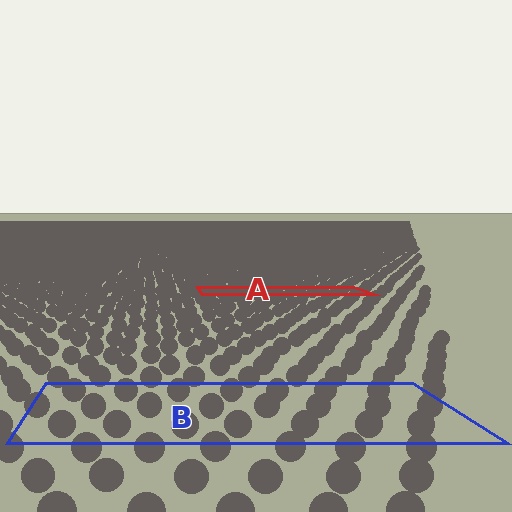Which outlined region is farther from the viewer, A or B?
Region A is farther from the viewer — the texture elements inside it appear smaller and more densely packed.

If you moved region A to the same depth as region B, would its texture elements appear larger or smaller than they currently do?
They would appear larger. At a closer depth, the same texture elements are projected at a bigger on-screen size.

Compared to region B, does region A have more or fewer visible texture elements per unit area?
Region A has more texture elements per unit area — they are packed more densely because it is farther away.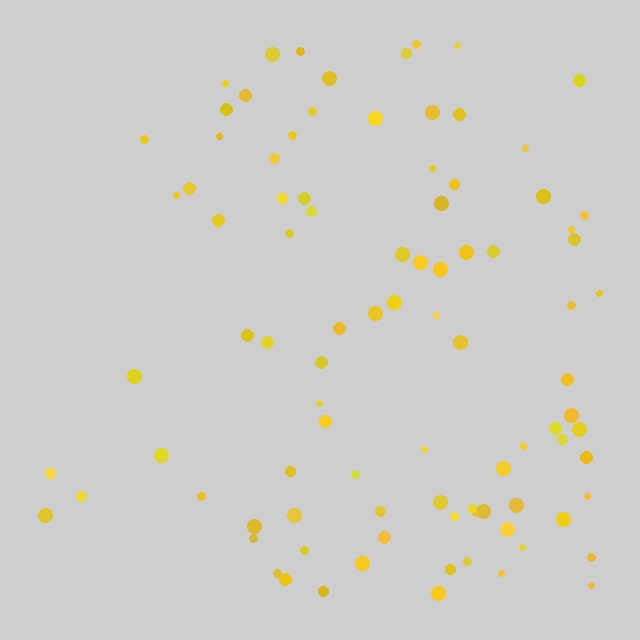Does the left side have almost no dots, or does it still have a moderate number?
Still a moderate number, just noticeably fewer than the right.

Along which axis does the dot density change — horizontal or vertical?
Horizontal.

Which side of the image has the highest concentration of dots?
The right.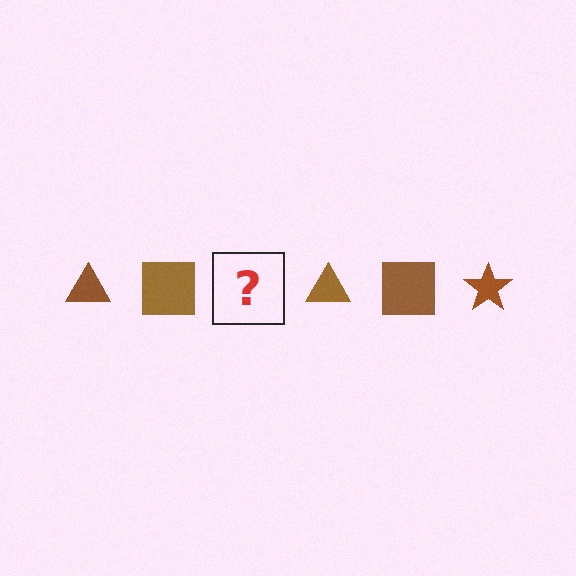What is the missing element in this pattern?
The missing element is a brown star.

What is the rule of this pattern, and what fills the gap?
The rule is that the pattern cycles through triangle, square, star shapes in brown. The gap should be filled with a brown star.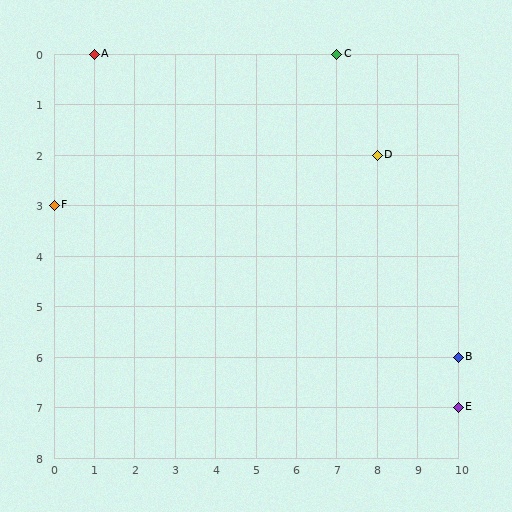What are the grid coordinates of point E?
Point E is at grid coordinates (10, 7).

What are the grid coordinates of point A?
Point A is at grid coordinates (1, 0).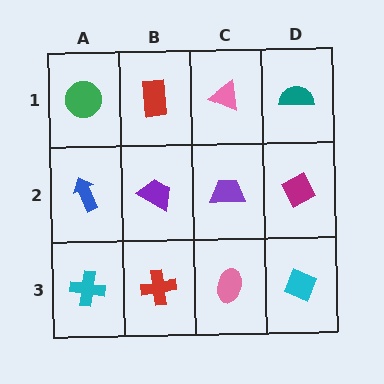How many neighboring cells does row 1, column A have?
2.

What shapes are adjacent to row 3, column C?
A purple trapezoid (row 2, column C), a red cross (row 3, column B), a cyan diamond (row 3, column D).